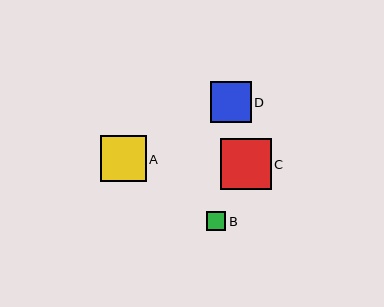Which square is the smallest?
Square B is the smallest with a size of approximately 20 pixels.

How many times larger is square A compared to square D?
Square A is approximately 1.1 times the size of square D.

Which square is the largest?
Square C is the largest with a size of approximately 51 pixels.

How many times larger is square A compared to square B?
Square A is approximately 2.3 times the size of square B.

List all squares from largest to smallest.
From largest to smallest: C, A, D, B.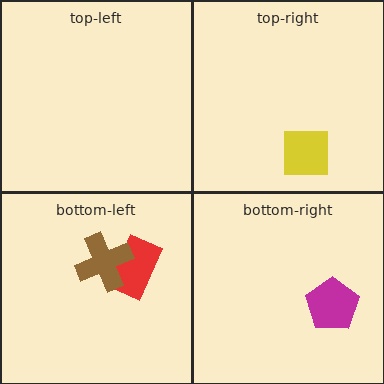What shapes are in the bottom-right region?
The magenta pentagon.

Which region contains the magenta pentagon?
The bottom-right region.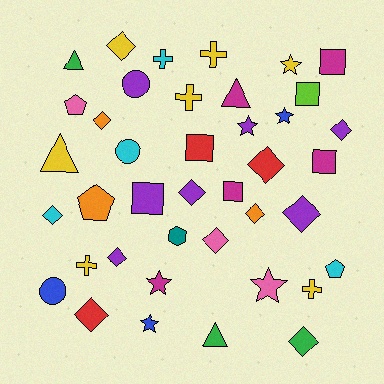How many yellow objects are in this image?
There are 7 yellow objects.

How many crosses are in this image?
There are 5 crosses.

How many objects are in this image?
There are 40 objects.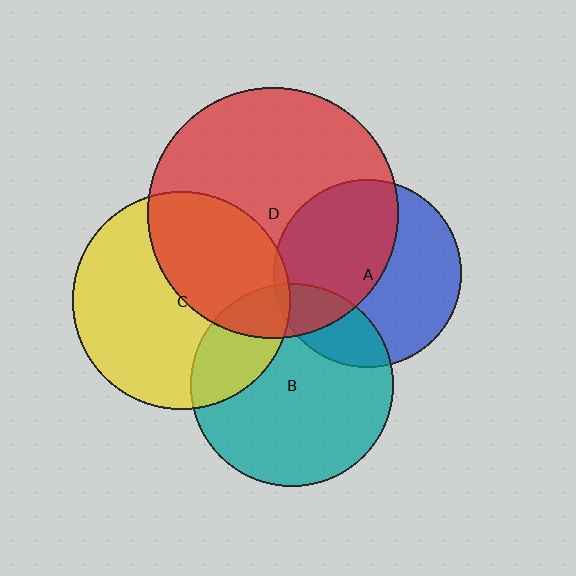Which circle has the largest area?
Circle D (red).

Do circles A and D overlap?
Yes.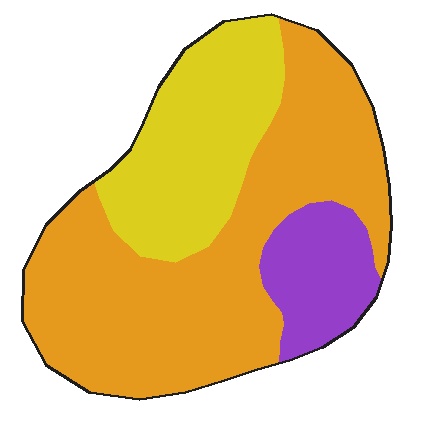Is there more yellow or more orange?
Orange.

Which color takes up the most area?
Orange, at roughly 60%.